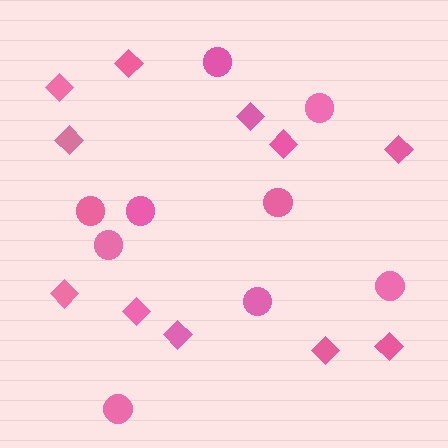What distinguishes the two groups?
There are 2 groups: one group of diamonds (11) and one group of circles (9).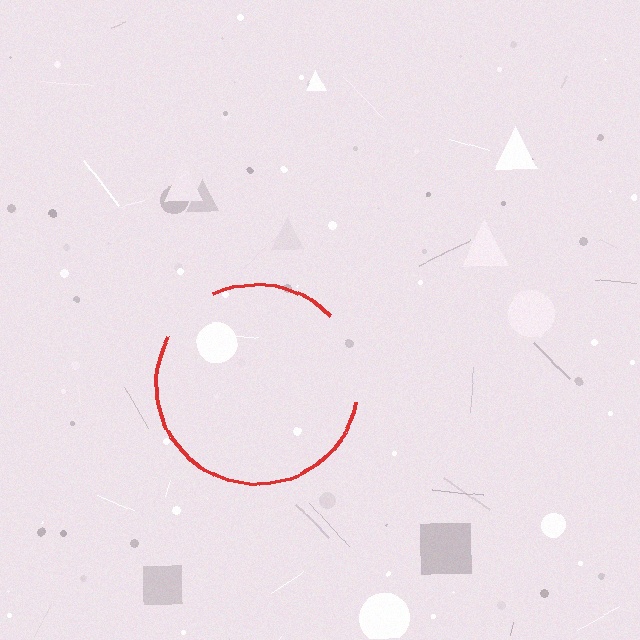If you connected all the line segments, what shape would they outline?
They would outline a circle.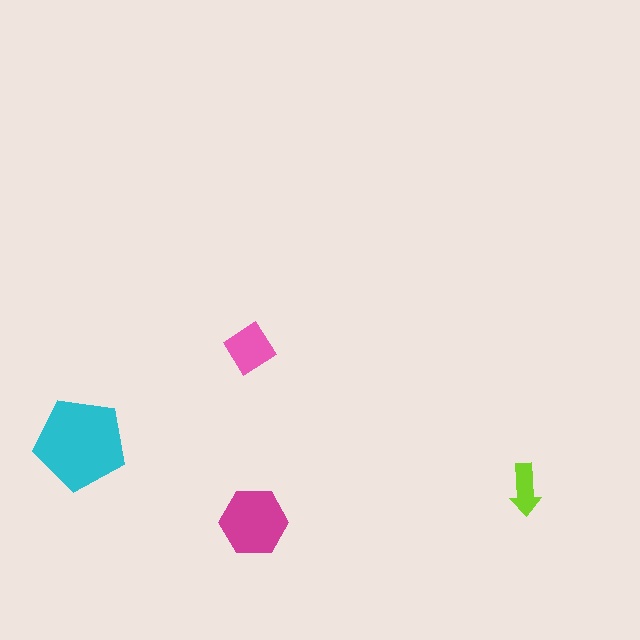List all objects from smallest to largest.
The lime arrow, the pink diamond, the magenta hexagon, the cyan pentagon.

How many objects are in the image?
There are 4 objects in the image.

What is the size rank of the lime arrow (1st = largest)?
4th.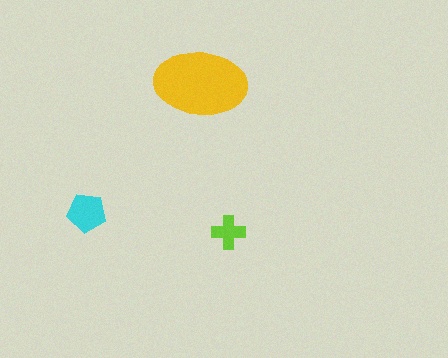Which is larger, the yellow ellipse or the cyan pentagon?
The yellow ellipse.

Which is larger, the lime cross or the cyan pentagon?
The cyan pentagon.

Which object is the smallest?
The lime cross.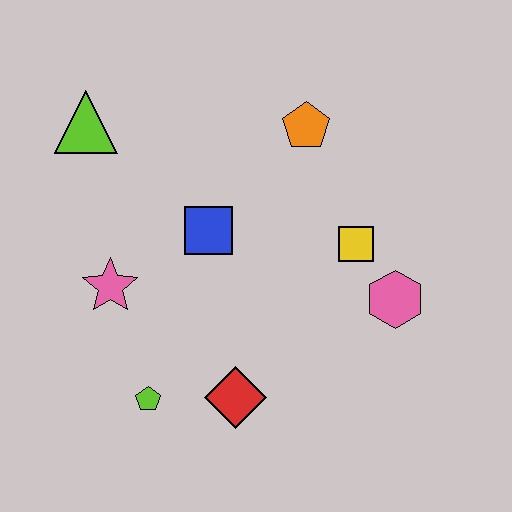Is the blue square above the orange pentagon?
No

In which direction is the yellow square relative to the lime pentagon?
The yellow square is to the right of the lime pentagon.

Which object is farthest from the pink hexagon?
The lime triangle is farthest from the pink hexagon.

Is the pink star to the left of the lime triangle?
No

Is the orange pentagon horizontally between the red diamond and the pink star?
No